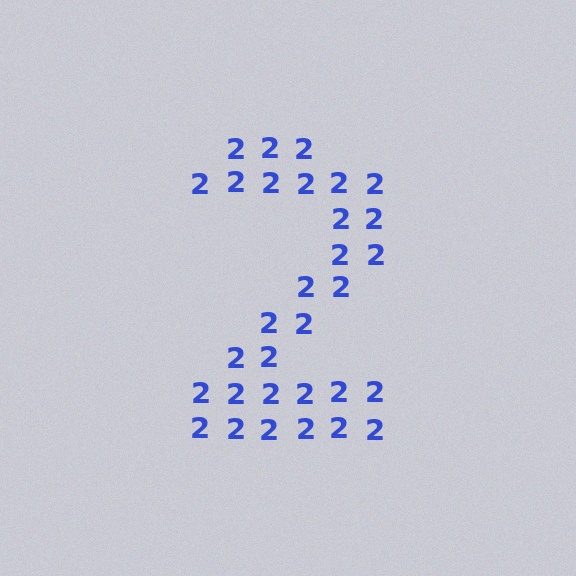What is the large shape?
The large shape is the digit 2.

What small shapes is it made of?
It is made of small digit 2's.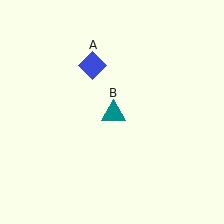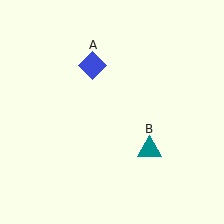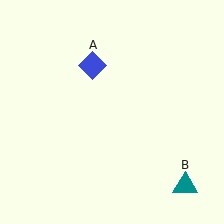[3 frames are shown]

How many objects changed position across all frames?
1 object changed position: teal triangle (object B).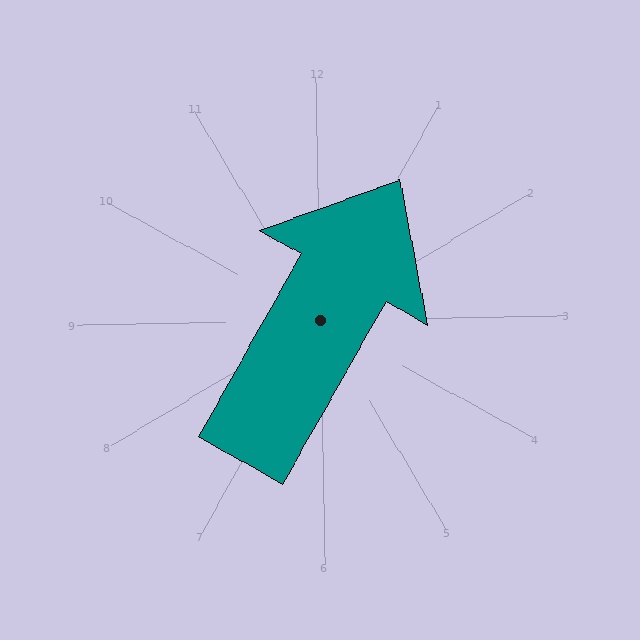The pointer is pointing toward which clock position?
Roughly 1 o'clock.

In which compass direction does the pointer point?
Northeast.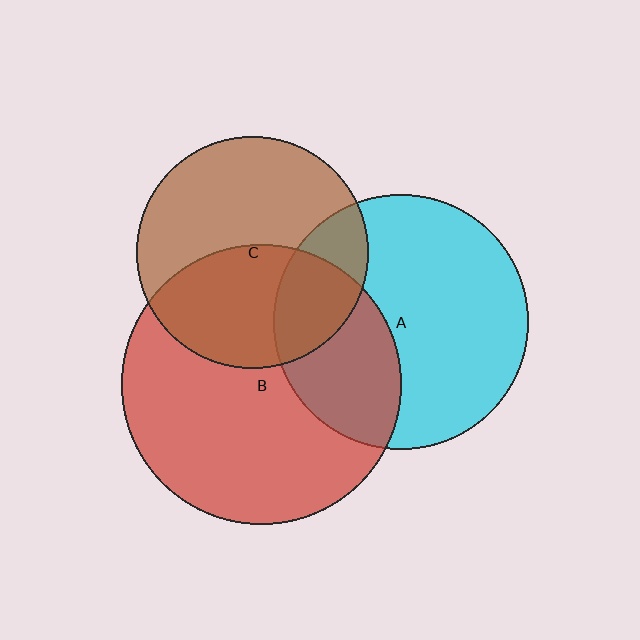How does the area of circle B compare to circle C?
Approximately 1.5 times.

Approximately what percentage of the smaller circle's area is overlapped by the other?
Approximately 25%.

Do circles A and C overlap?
Yes.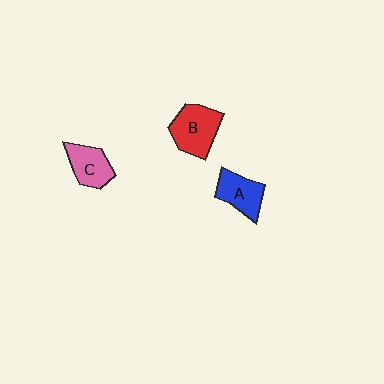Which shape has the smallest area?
Shape C (pink).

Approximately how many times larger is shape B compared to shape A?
Approximately 1.3 times.